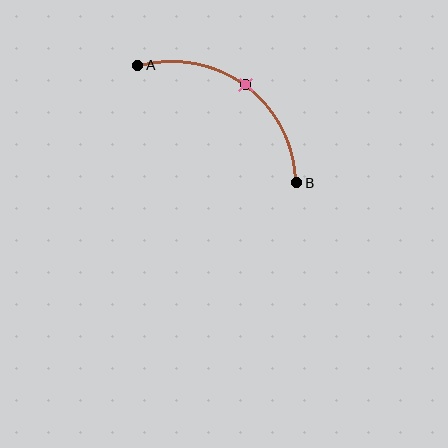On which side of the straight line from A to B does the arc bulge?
The arc bulges above and to the right of the straight line connecting A and B.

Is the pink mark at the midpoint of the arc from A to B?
Yes. The pink mark lies on the arc at equal arc-length from both A and B — it is the arc midpoint.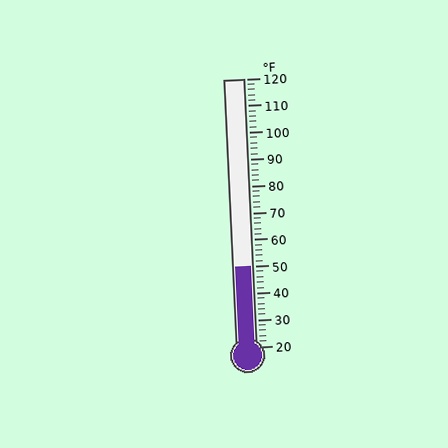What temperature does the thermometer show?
The thermometer shows approximately 50°F.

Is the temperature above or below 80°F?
The temperature is below 80°F.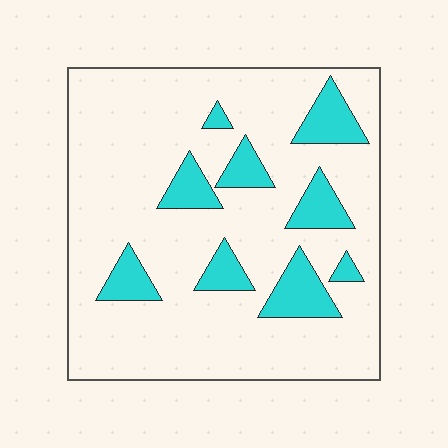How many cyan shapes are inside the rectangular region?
9.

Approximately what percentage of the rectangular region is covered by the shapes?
Approximately 15%.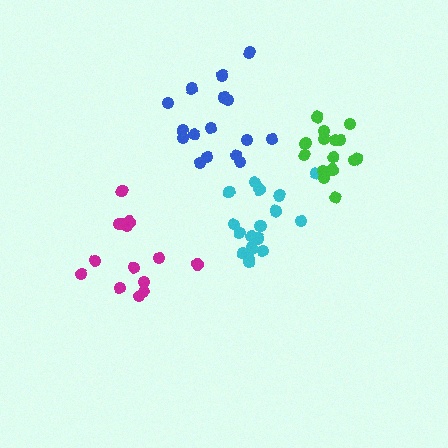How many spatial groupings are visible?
There are 4 spatial groupings.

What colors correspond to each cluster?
The clusters are colored: magenta, blue, cyan, green.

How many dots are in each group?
Group 1: 14 dots, Group 2: 16 dots, Group 3: 17 dots, Group 4: 17 dots (64 total).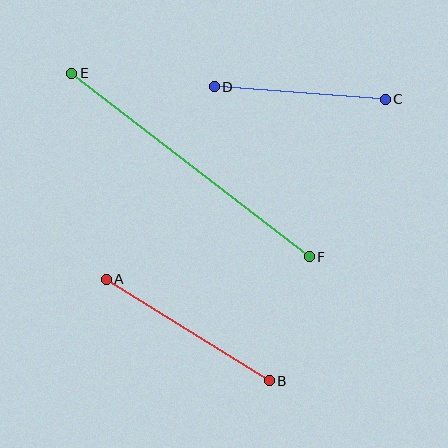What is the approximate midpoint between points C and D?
The midpoint is at approximately (300, 93) pixels.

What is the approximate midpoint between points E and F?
The midpoint is at approximately (190, 165) pixels.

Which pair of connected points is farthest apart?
Points E and F are farthest apart.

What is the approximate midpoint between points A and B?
The midpoint is at approximately (188, 330) pixels.